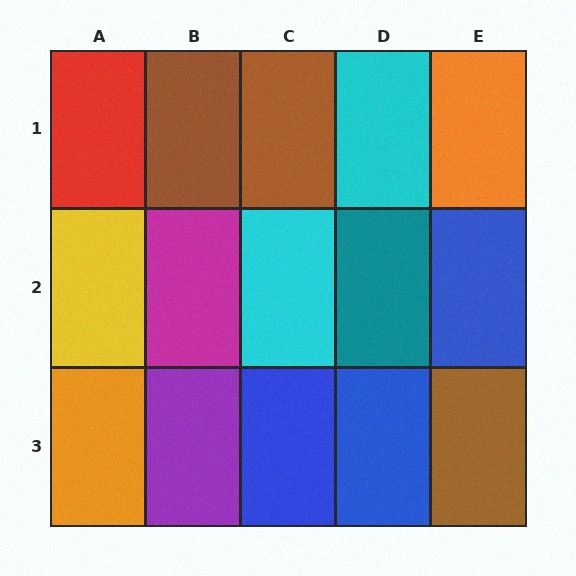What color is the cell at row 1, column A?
Red.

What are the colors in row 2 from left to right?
Yellow, magenta, cyan, teal, blue.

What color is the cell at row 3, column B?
Purple.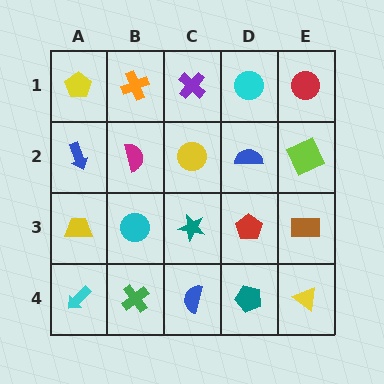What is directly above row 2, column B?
An orange cross.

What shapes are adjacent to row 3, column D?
A blue semicircle (row 2, column D), a teal pentagon (row 4, column D), a teal star (row 3, column C), a brown rectangle (row 3, column E).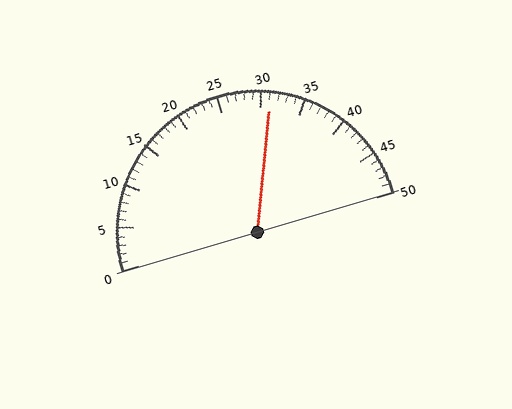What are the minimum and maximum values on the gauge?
The gauge ranges from 0 to 50.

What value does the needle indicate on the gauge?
The needle indicates approximately 31.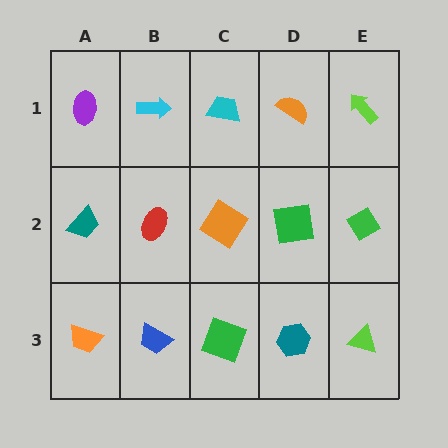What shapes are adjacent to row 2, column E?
A lime arrow (row 1, column E), a lime triangle (row 3, column E), a green square (row 2, column D).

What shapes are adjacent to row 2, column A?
A purple ellipse (row 1, column A), an orange trapezoid (row 3, column A), a red ellipse (row 2, column B).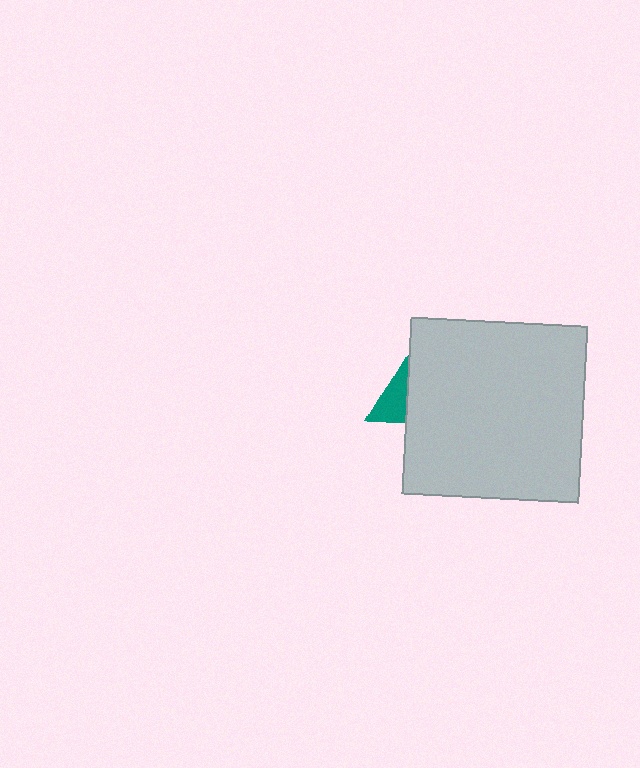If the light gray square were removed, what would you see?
You would see the complete teal triangle.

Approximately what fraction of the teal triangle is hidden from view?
Roughly 69% of the teal triangle is hidden behind the light gray square.